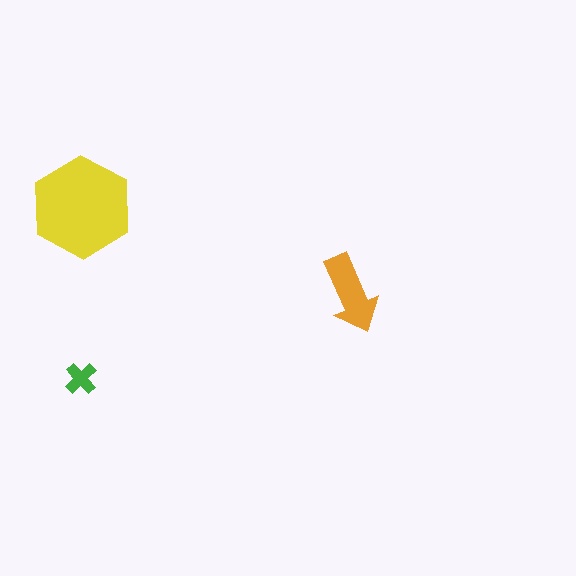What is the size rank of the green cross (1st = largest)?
3rd.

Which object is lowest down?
The green cross is bottommost.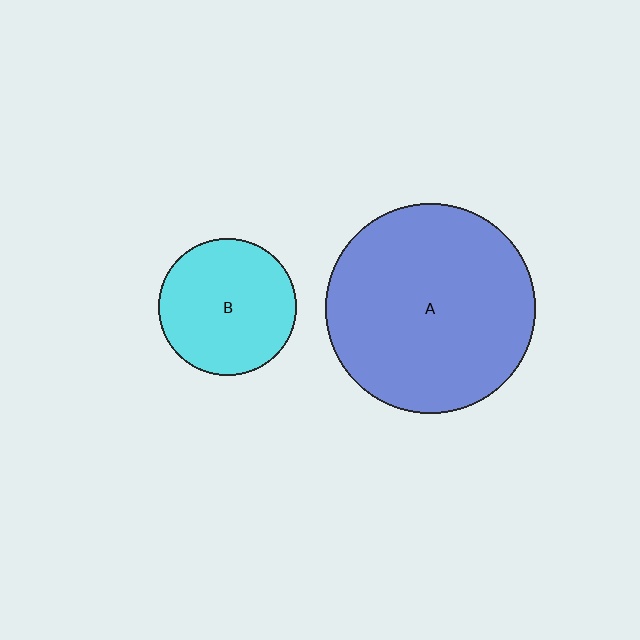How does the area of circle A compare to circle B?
Approximately 2.3 times.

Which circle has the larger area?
Circle A (blue).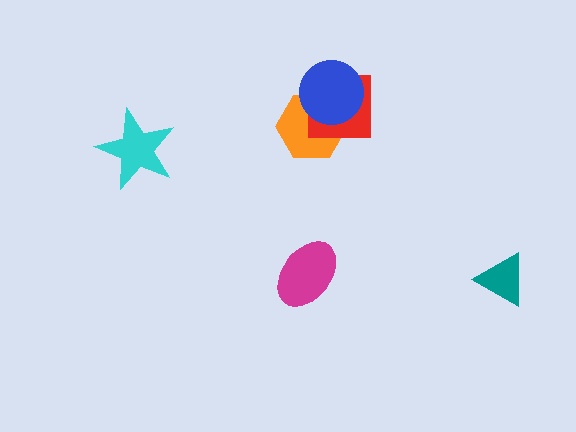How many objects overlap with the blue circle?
2 objects overlap with the blue circle.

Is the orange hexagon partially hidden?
Yes, it is partially covered by another shape.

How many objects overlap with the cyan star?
0 objects overlap with the cyan star.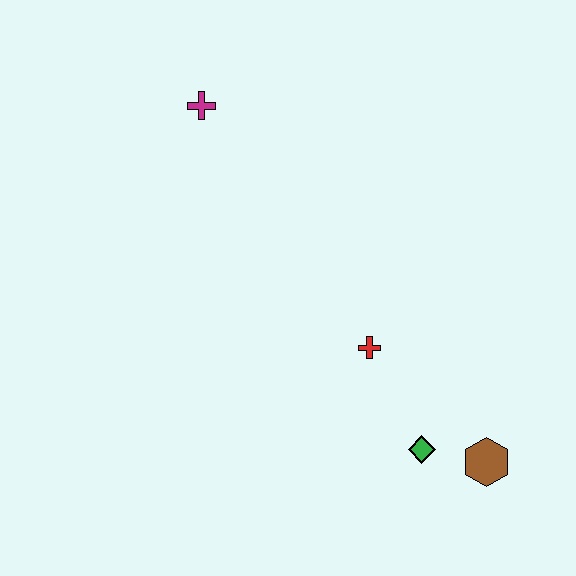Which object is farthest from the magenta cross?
The brown hexagon is farthest from the magenta cross.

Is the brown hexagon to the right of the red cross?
Yes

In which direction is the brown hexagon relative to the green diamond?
The brown hexagon is to the right of the green diamond.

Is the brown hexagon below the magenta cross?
Yes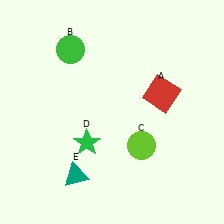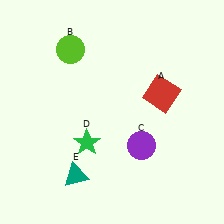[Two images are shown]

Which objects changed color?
B changed from green to lime. C changed from lime to purple.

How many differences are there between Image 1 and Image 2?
There are 2 differences between the two images.